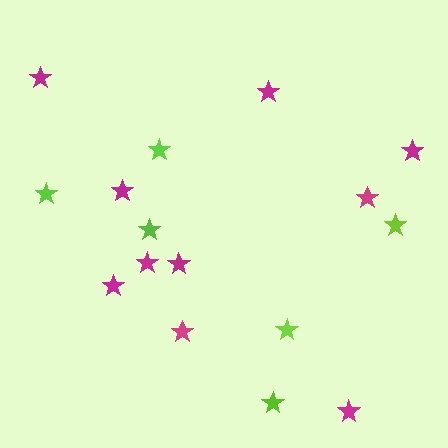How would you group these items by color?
There are 2 groups: one group of lime stars (6) and one group of magenta stars (10).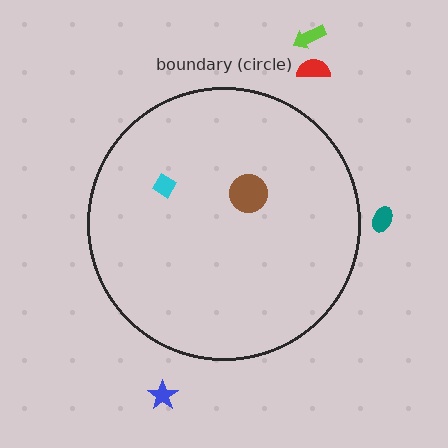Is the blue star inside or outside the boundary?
Outside.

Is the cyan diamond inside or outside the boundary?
Inside.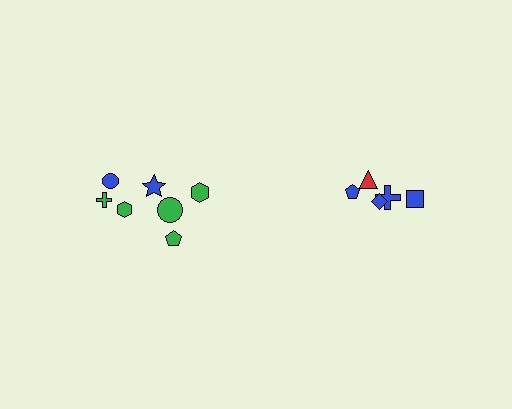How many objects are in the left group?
There are 7 objects.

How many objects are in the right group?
There are 5 objects.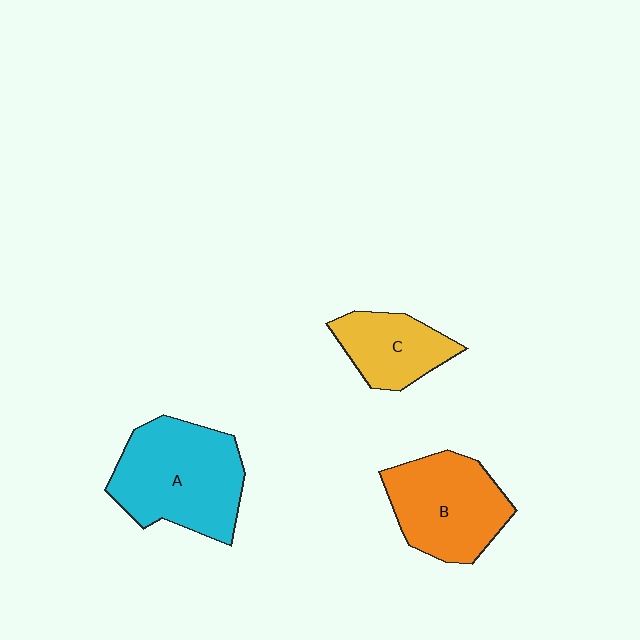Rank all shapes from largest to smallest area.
From largest to smallest: A (cyan), B (orange), C (yellow).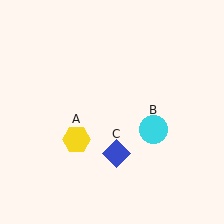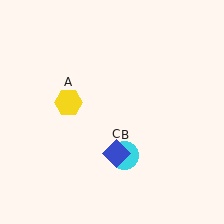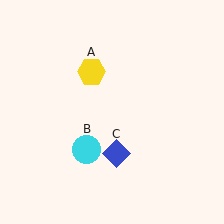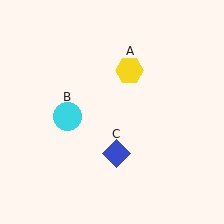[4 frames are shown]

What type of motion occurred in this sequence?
The yellow hexagon (object A), cyan circle (object B) rotated clockwise around the center of the scene.